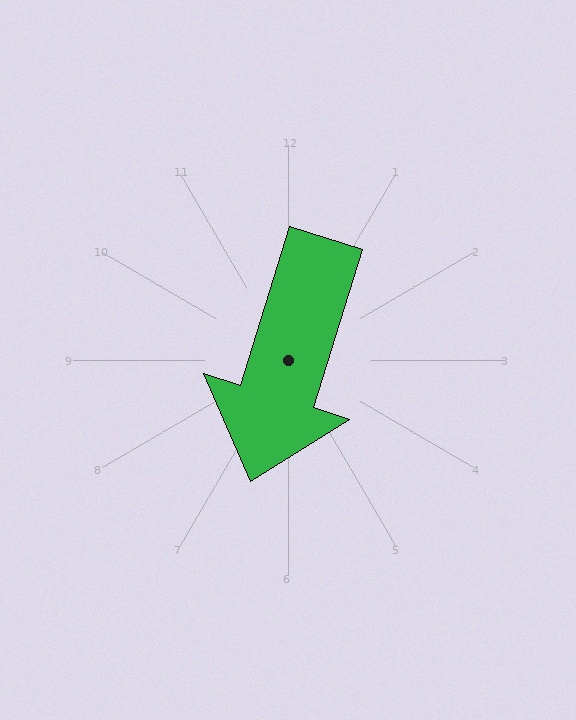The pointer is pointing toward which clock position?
Roughly 7 o'clock.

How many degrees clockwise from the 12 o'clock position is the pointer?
Approximately 197 degrees.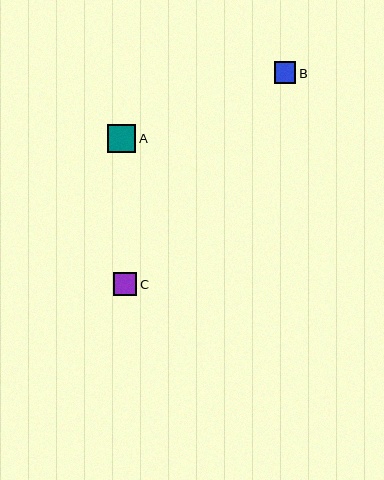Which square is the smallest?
Square B is the smallest with a size of approximately 21 pixels.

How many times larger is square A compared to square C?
Square A is approximately 1.2 times the size of square C.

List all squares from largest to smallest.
From largest to smallest: A, C, B.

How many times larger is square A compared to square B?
Square A is approximately 1.3 times the size of square B.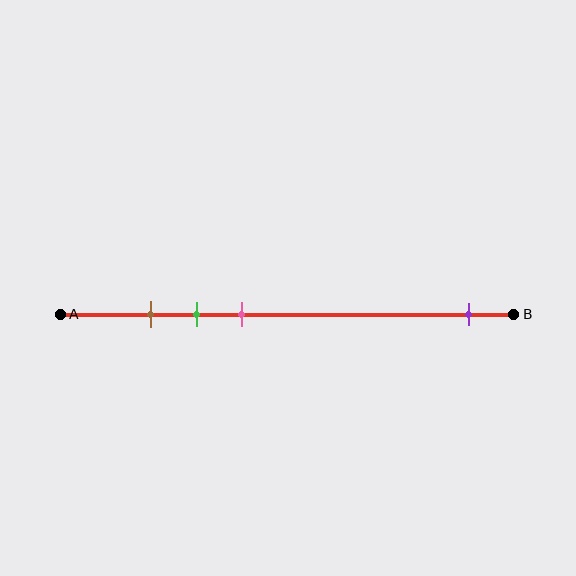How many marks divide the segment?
There are 4 marks dividing the segment.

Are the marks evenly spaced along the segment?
No, the marks are not evenly spaced.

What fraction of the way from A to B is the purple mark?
The purple mark is approximately 90% (0.9) of the way from A to B.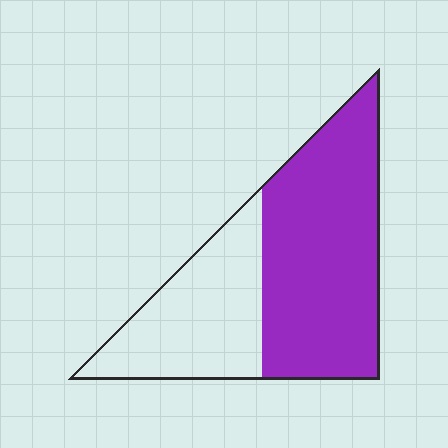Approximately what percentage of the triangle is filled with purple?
Approximately 60%.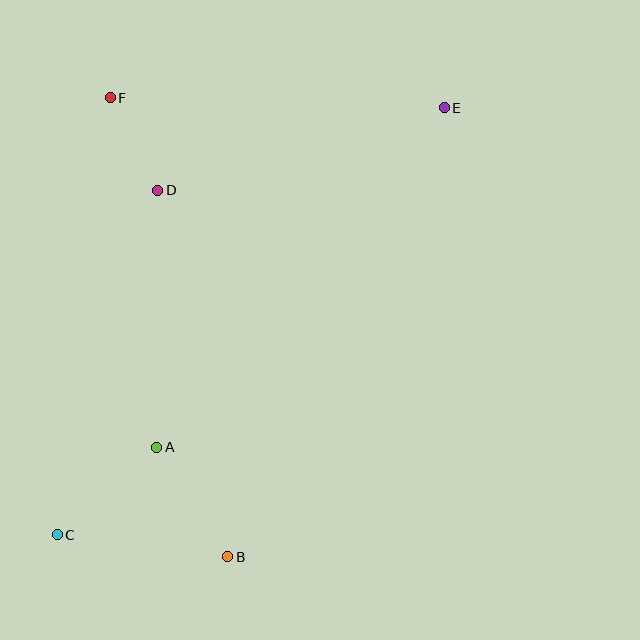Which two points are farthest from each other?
Points C and E are farthest from each other.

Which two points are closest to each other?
Points D and F are closest to each other.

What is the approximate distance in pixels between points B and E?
The distance between B and E is approximately 498 pixels.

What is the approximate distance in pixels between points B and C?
The distance between B and C is approximately 172 pixels.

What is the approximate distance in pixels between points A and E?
The distance between A and E is approximately 445 pixels.